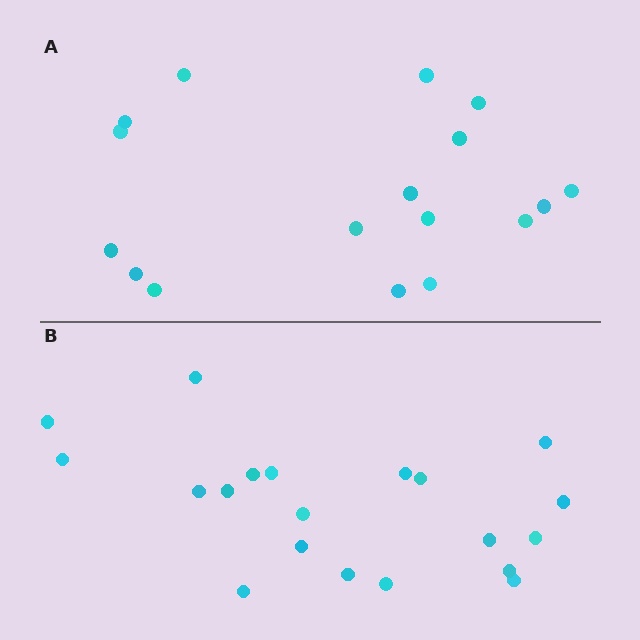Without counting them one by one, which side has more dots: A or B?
Region B (the bottom region) has more dots.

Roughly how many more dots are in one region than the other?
Region B has just a few more — roughly 2 or 3 more dots than region A.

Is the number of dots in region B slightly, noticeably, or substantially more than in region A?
Region B has only slightly more — the two regions are fairly close. The ratio is roughly 1.2 to 1.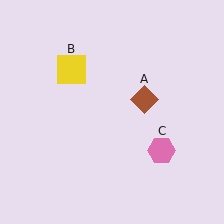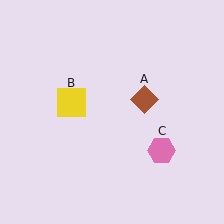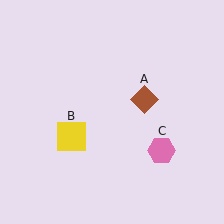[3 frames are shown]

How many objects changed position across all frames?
1 object changed position: yellow square (object B).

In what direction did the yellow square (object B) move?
The yellow square (object B) moved down.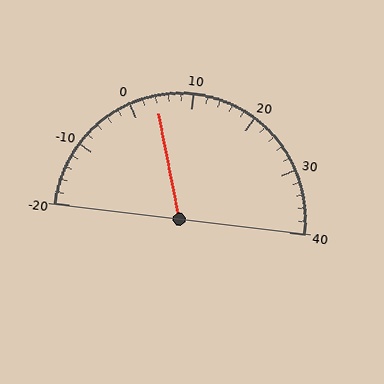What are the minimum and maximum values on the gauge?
The gauge ranges from -20 to 40.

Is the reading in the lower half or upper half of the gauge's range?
The reading is in the lower half of the range (-20 to 40).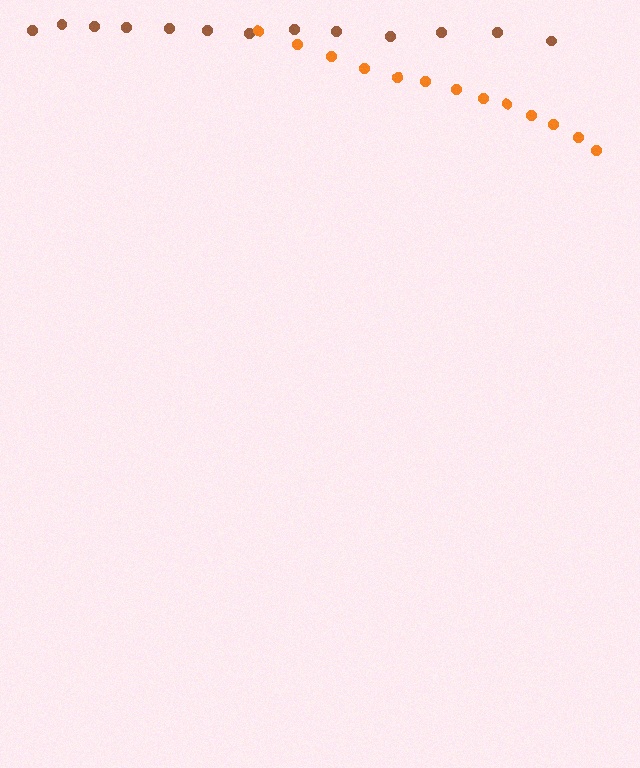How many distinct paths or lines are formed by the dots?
There are 2 distinct paths.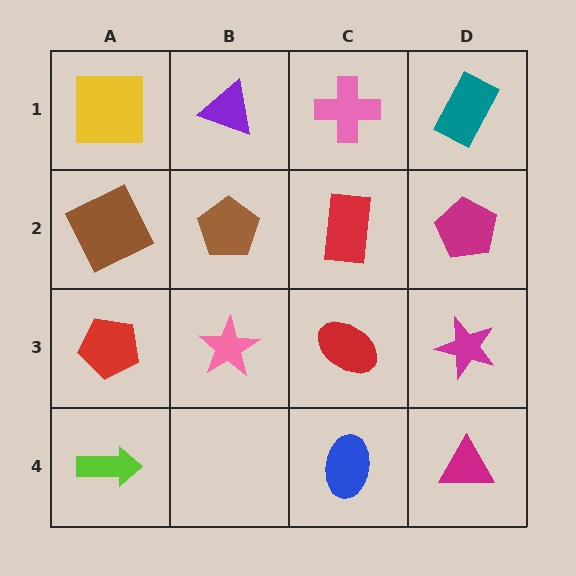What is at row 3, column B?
A pink star.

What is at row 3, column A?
A red pentagon.